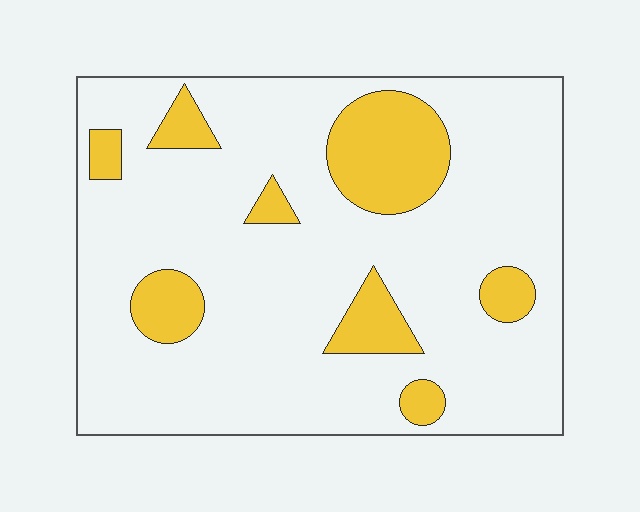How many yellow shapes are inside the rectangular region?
8.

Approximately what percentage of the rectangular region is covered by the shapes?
Approximately 20%.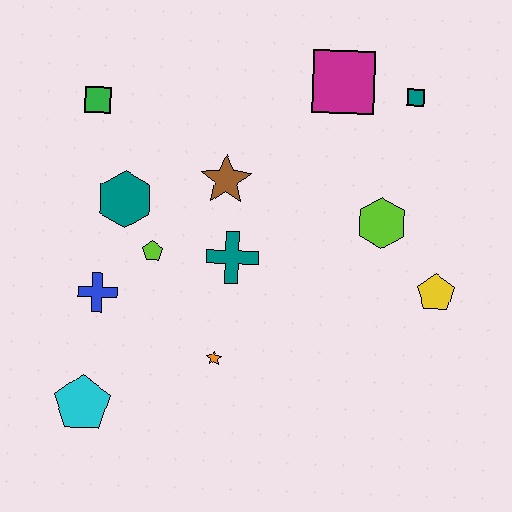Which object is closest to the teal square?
The magenta square is closest to the teal square.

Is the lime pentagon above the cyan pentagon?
Yes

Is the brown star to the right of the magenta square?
No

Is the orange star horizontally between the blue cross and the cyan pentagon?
No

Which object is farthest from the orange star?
The teal square is farthest from the orange star.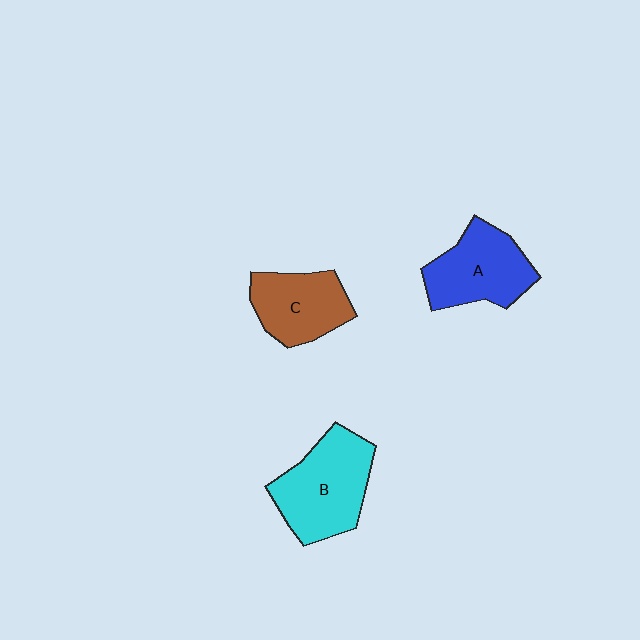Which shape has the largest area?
Shape B (cyan).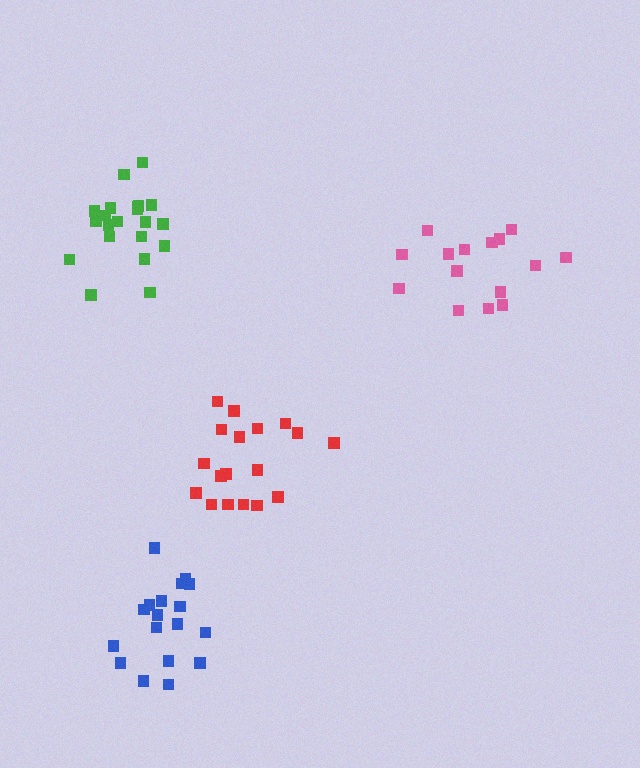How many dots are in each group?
Group 1: 21 dots, Group 2: 18 dots, Group 3: 15 dots, Group 4: 18 dots (72 total).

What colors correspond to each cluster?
The clusters are colored: green, red, pink, blue.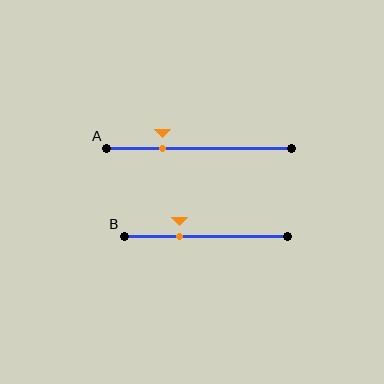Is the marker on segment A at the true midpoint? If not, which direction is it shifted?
No, the marker on segment A is shifted to the left by about 20% of the segment length.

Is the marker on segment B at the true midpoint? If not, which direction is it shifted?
No, the marker on segment B is shifted to the left by about 16% of the segment length.